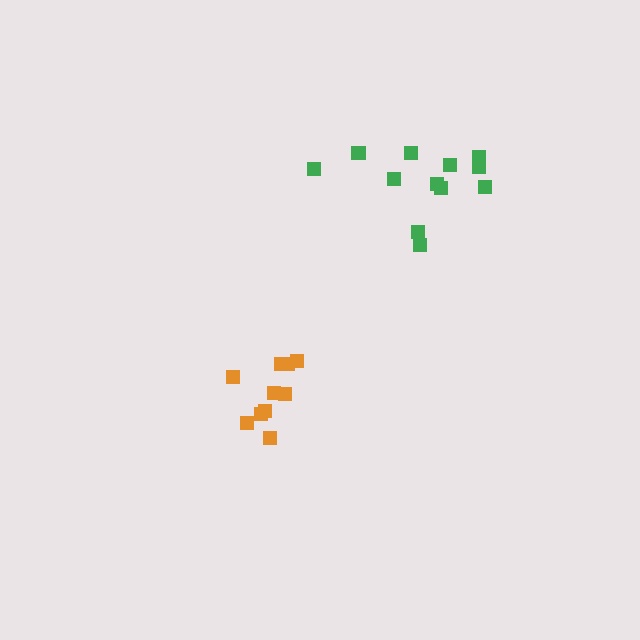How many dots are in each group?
Group 1: 12 dots, Group 2: 10 dots (22 total).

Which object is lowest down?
The orange cluster is bottommost.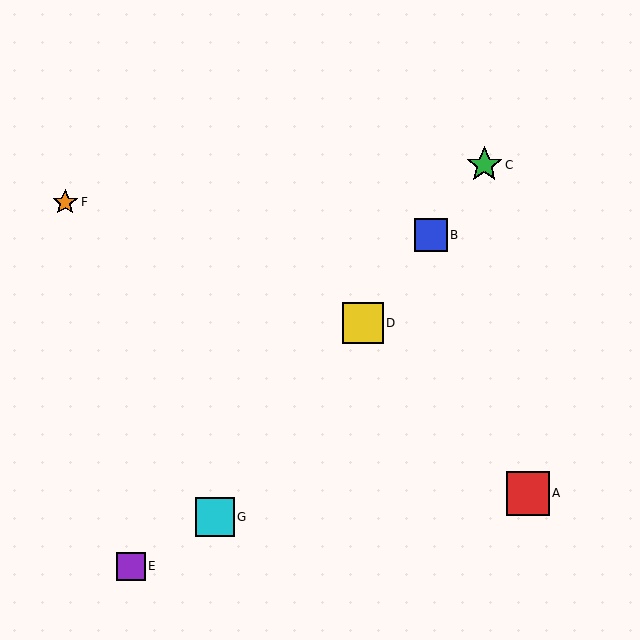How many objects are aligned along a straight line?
4 objects (B, C, D, G) are aligned along a straight line.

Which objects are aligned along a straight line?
Objects B, C, D, G are aligned along a straight line.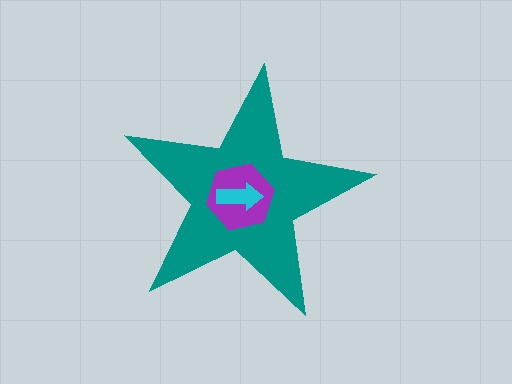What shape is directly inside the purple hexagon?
The cyan arrow.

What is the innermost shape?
The cyan arrow.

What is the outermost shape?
The teal star.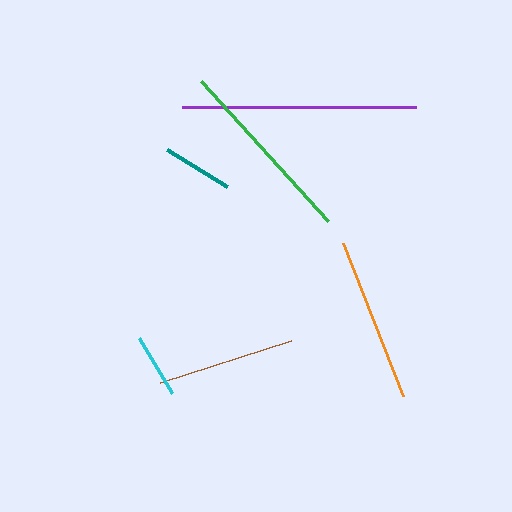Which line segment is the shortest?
The cyan line is the shortest at approximately 64 pixels.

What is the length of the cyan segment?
The cyan segment is approximately 64 pixels long.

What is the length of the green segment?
The green segment is approximately 188 pixels long.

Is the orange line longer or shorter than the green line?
The green line is longer than the orange line.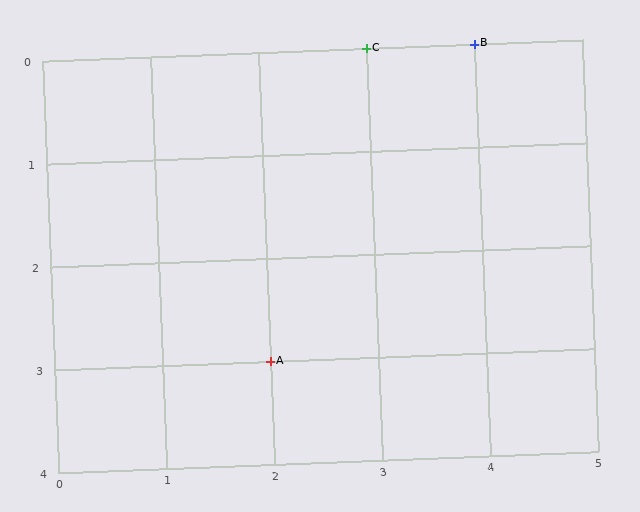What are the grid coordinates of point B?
Point B is at grid coordinates (4, 0).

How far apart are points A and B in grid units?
Points A and B are 2 columns and 3 rows apart (about 3.6 grid units diagonally).